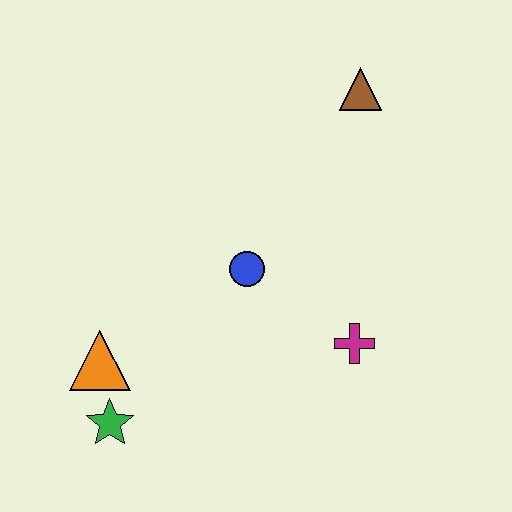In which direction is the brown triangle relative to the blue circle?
The brown triangle is above the blue circle.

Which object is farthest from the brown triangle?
The green star is farthest from the brown triangle.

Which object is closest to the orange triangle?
The green star is closest to the orange triangle.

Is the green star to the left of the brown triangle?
Yes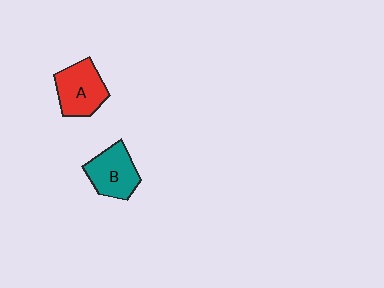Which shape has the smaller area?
Shape B (teal).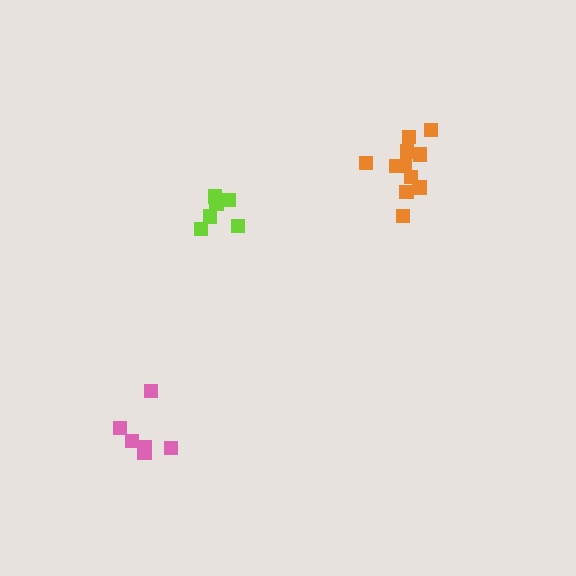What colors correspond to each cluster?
The clusters are colored: lime, orange, pink.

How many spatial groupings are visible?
There are 3 spatial groupings.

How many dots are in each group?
Group 1: 6 dots, Group 2: 11 dots, Group 3: 6 dots (23 total).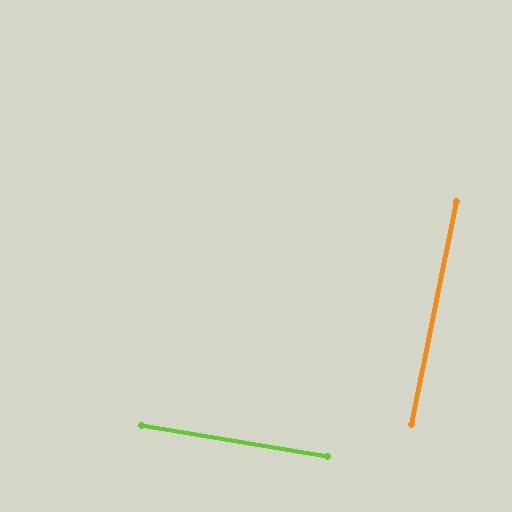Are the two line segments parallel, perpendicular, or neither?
Perpendicular — they meet at approximately 88°.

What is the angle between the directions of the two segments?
Approximately 88 degrees.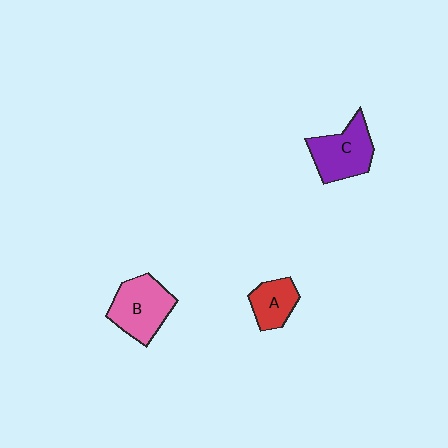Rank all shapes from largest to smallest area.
From largest to smallest: B (pink), C (purple), A (red).